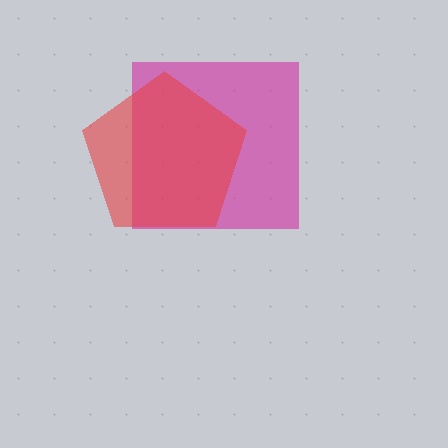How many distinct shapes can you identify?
There are 2 distinct shapes: a magenta square, a red pentagon.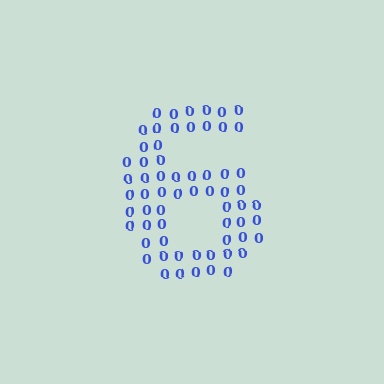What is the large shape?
The large shape is the digit 6.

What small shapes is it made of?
It is made of small digit 0's.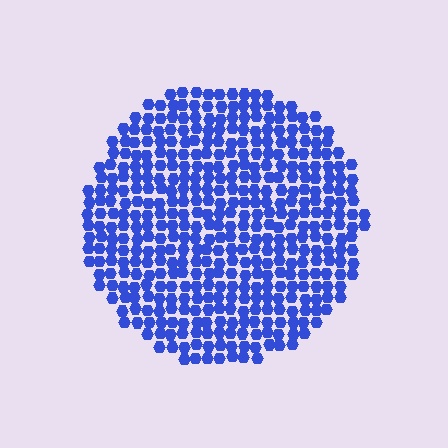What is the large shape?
The large shape is a circle.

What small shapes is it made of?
It is made of small hexagons.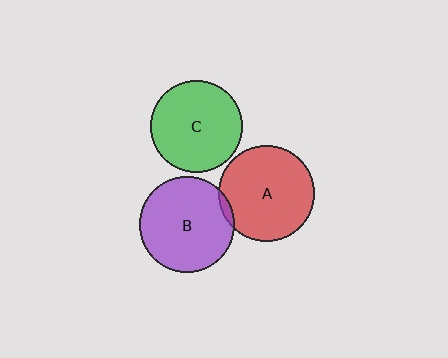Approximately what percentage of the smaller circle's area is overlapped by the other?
Approximately 5%.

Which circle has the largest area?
Circle A (red).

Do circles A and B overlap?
Yes.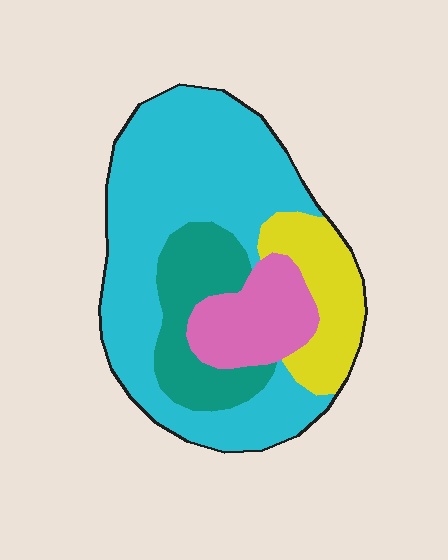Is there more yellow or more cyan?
Cyan.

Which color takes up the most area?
Cyan, at roughly 55%.